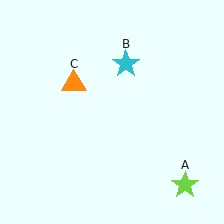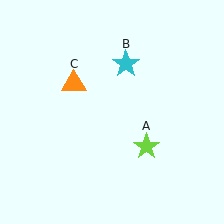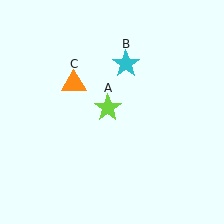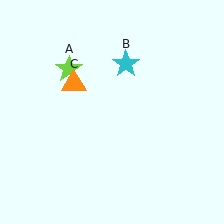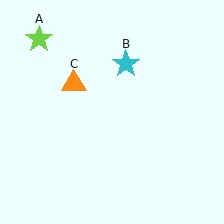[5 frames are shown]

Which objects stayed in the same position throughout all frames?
Cyan star (object B) and orange triangle (object C) remained stationary.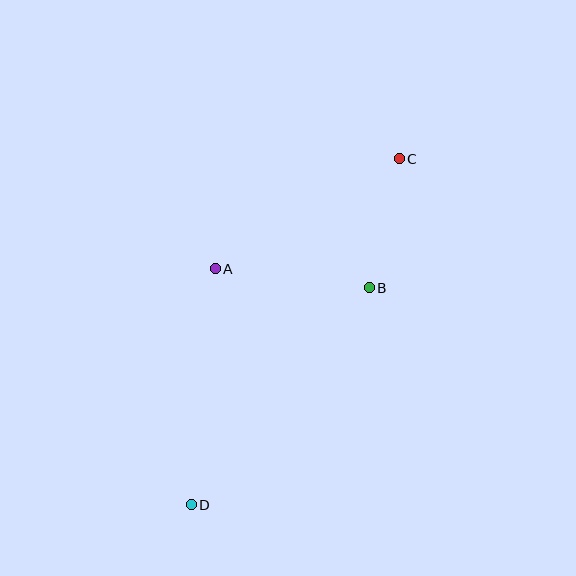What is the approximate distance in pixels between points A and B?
The distance between A and B is approximately 155 pixels.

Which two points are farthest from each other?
Points C and D are farthest from each other.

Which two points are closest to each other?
Points B and C are closest to each other.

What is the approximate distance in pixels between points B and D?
The distance between B and D is approximately 281 pixels.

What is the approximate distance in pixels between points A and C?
The distance between A and C is approximately 214 pixels.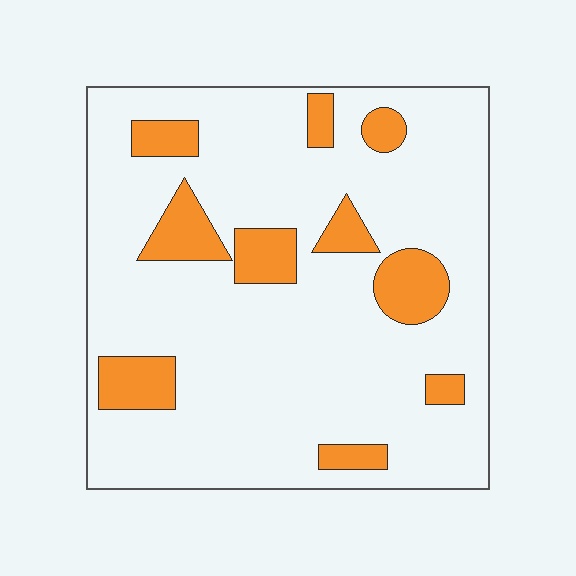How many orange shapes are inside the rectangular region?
10.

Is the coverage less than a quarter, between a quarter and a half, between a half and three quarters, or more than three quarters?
Less than a quarter.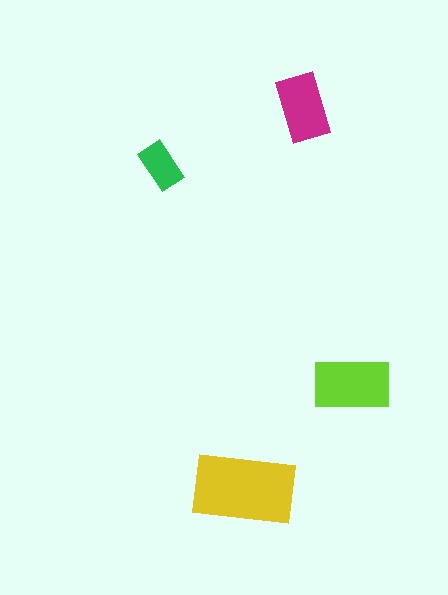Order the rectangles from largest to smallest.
the yellow one, the lime one, the magenta one, the green one.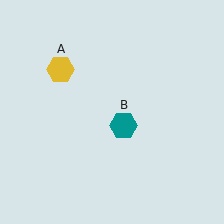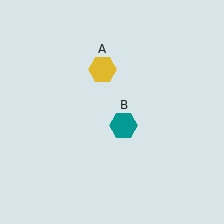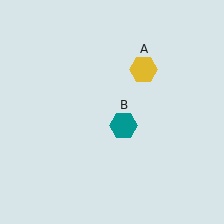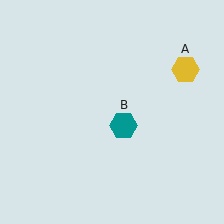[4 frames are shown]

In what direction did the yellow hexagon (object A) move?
The yellow hexagon (object A) moved right.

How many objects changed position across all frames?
1 object changed position: yellow hexagon (object A).